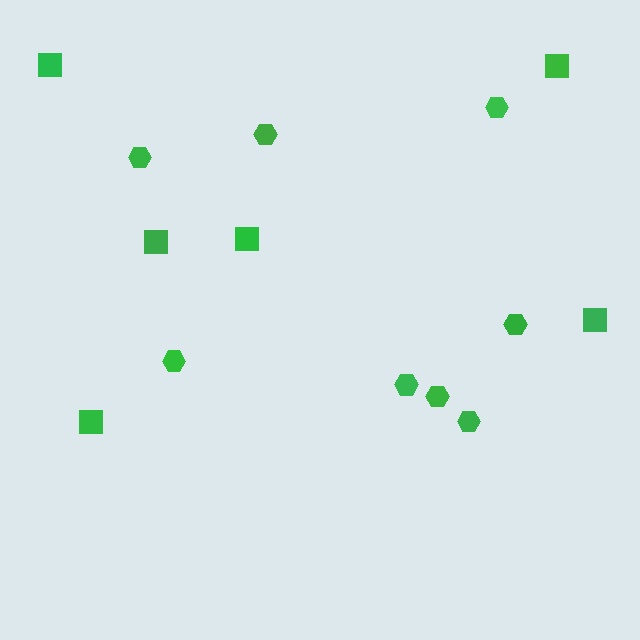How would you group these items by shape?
There are 2 groups: one group of squares (6) and one group of hexagons (8).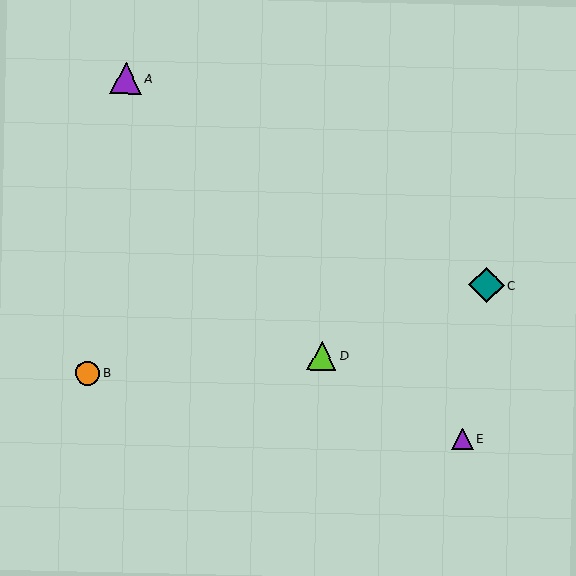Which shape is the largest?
The teal diamond (labeled C) is the largest.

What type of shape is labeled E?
Shape E is a purple triangle.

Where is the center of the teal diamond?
The center of the teal diamond is at (486, 285).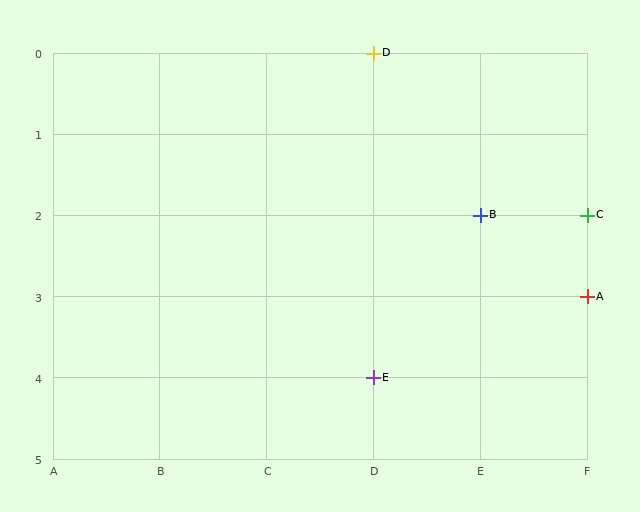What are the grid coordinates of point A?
Point A is at grid coordinates (F, 3).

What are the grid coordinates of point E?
Point E is at grid coordinates (D, 4).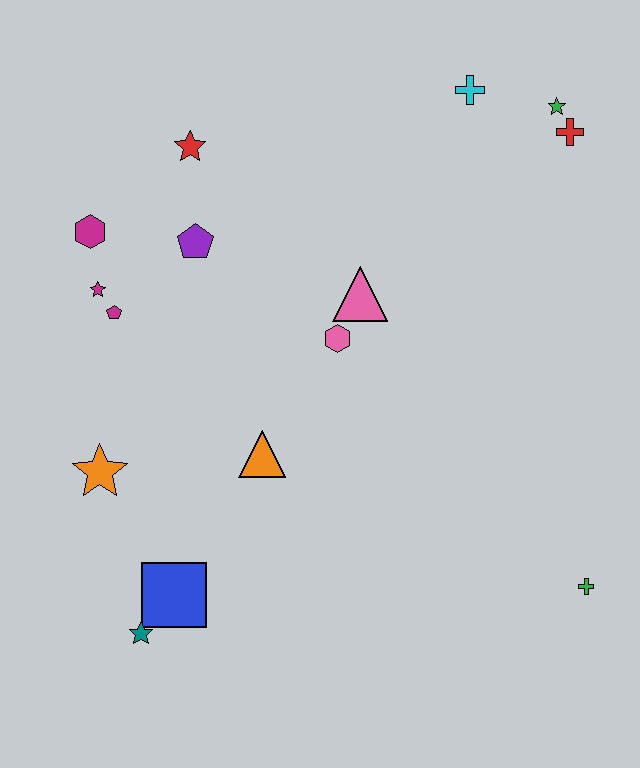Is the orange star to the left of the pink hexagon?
Yes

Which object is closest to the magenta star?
The magenta pentagon is closest to the magenta star.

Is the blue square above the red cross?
No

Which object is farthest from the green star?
The teal star is farthest from the green star.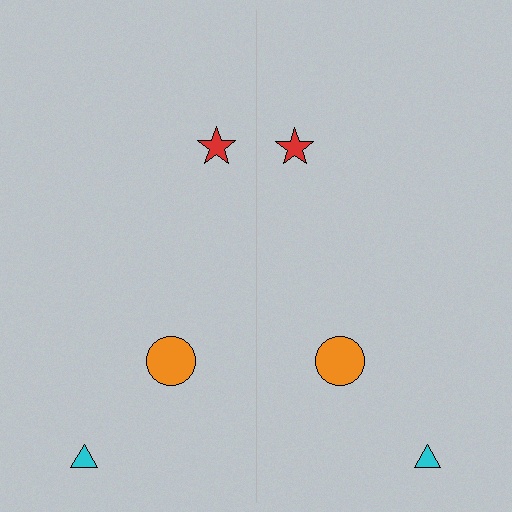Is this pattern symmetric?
Yes, this pattern has bilateral (reflection) symmetry.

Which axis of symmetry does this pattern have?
The pattern has a vertical axis of symmetry running through the center of the image.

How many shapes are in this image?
There are 6 shapes in this image.